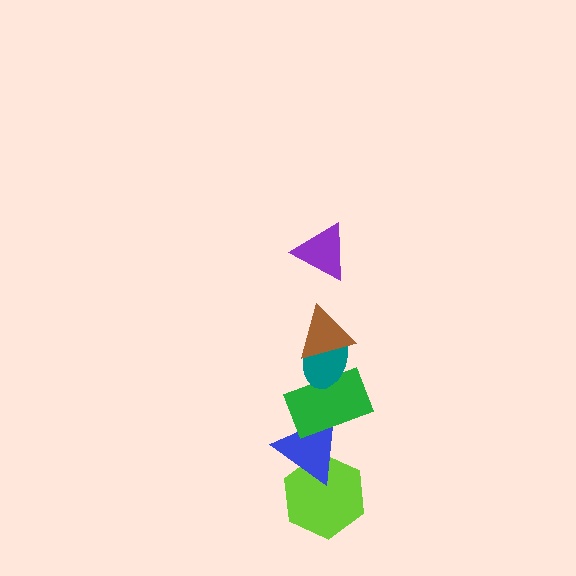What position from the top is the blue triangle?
The blue triangle is 5th from the top.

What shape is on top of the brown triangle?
The purple triangle is on top of the brown triangle.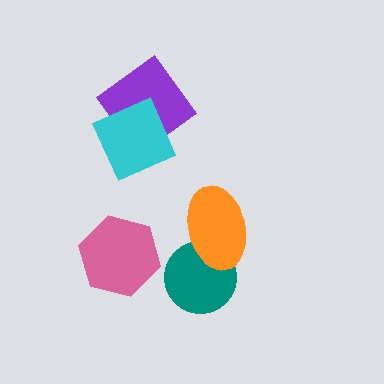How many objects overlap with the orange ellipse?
1 object overlaps with the orange ellipse.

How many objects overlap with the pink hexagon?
0 objects overlap with the pink hexagon.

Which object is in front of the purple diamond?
The cyan square is in front of the purple diamond.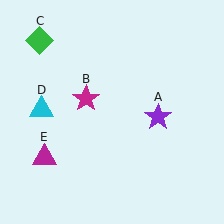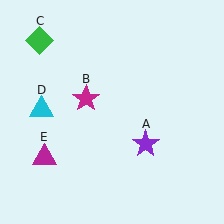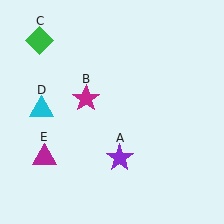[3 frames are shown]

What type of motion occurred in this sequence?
The purple star (object A) rotated clockwise around the center of the scene.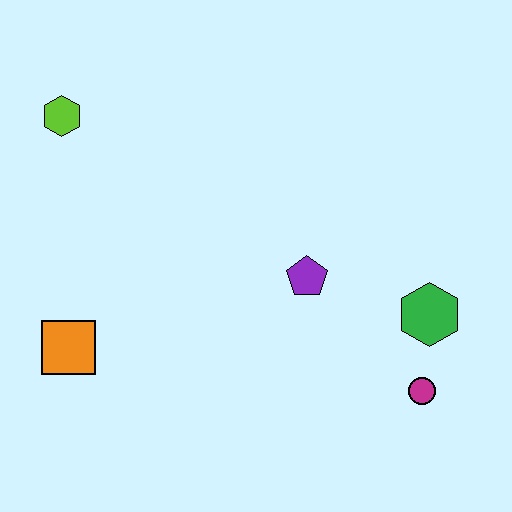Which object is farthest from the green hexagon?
The lime hexagon is farthest from the green hexagon.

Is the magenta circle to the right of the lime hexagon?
Yes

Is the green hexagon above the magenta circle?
Yes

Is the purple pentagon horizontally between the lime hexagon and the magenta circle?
Yes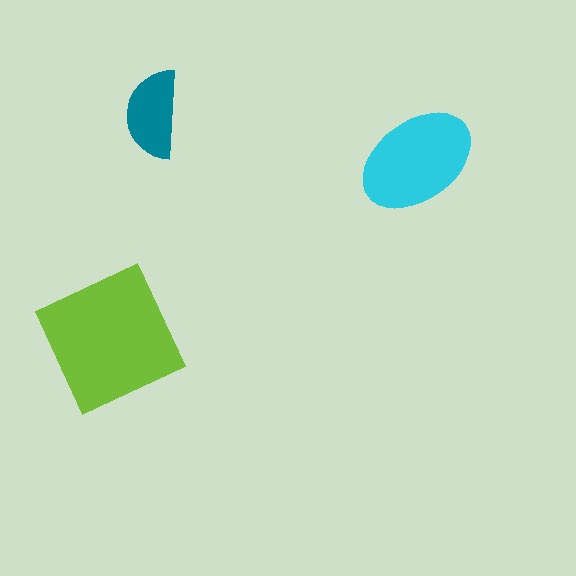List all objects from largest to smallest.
The lime square, the cyan ellipse, the teal semicircle.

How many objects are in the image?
There are 3 objects in the image.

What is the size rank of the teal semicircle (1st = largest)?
3rd.